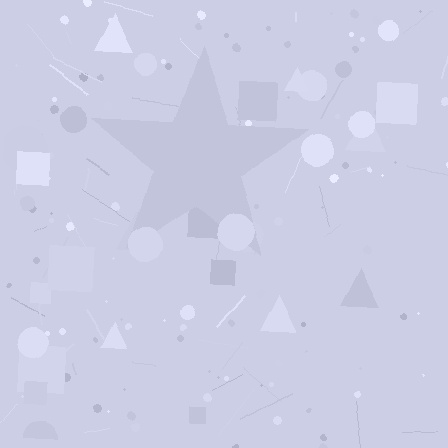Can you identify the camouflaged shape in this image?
The camouflaged shape is a star.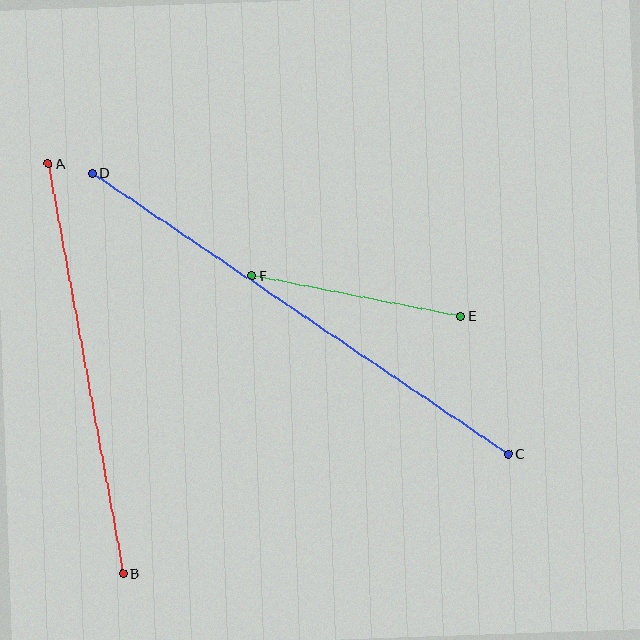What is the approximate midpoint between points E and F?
The midpoint is at approximately (357, 296) pixels.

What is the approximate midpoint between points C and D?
The midpoint is at approximately (300, 314) pixels.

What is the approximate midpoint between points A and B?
The midpoint is at approximately (86, 369) pixels.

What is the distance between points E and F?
The distance is approximately 212 pixels.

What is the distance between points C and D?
The distance is approximately 502 pixels.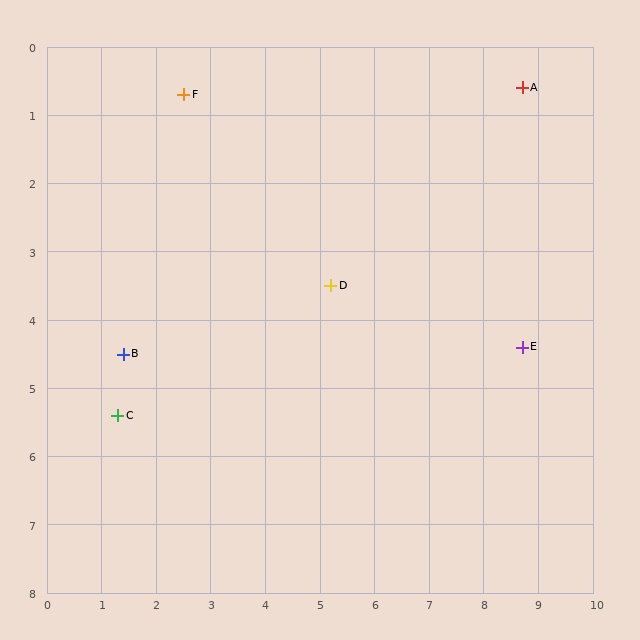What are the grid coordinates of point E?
Point E is at approximately (8.7, 4.4).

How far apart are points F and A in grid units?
Points F and A are about 6.2 grid units apart.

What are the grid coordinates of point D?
Point D is at approximately (5.2, 3.5).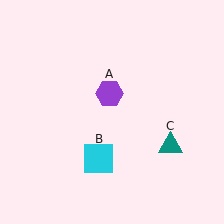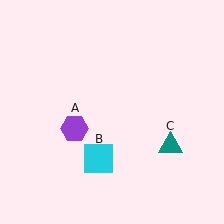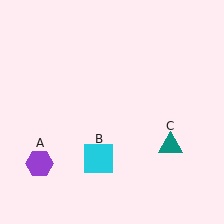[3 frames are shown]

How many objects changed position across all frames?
1 object changed position: purple hexagon (object A).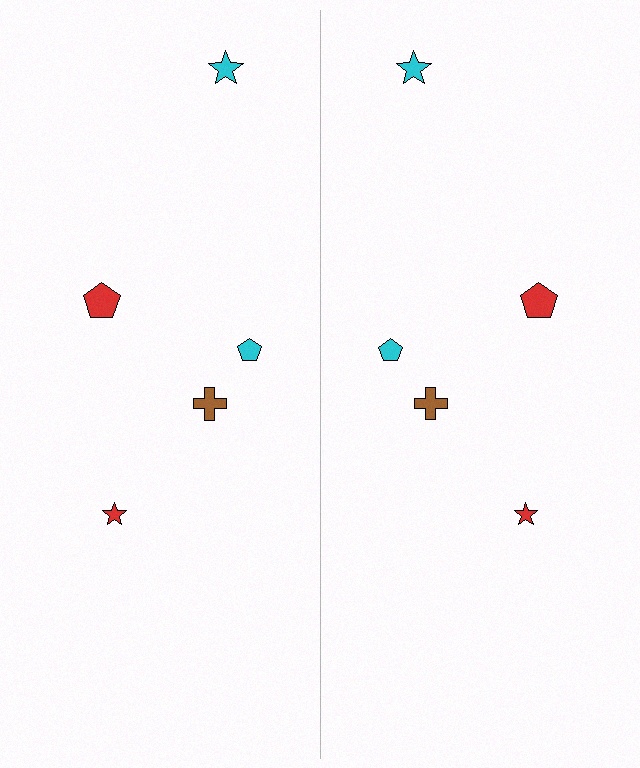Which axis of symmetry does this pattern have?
The pattern has a vertical axis of symmetry running through the center of the image.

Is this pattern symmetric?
Yes, this pattern has bilateral (reflection) symmetry.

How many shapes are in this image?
There are 10 shapes in this image.